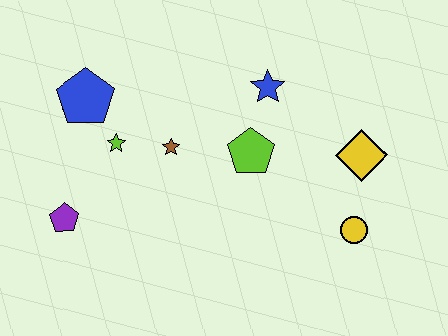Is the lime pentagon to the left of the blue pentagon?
No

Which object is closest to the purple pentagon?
The lime star is closest to the purple pentagon.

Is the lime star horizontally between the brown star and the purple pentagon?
Yes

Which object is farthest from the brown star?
The yellow circle is farthest from the brown star.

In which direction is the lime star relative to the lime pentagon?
The lime star is to the left of the lime pentagon.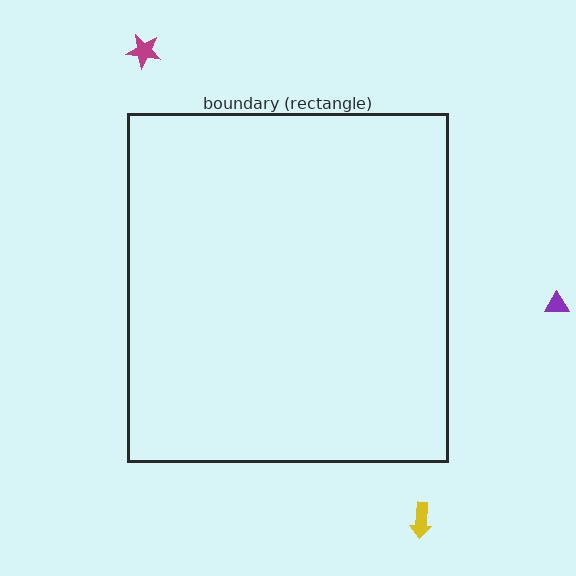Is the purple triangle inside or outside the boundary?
Outside.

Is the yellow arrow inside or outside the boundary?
Outside.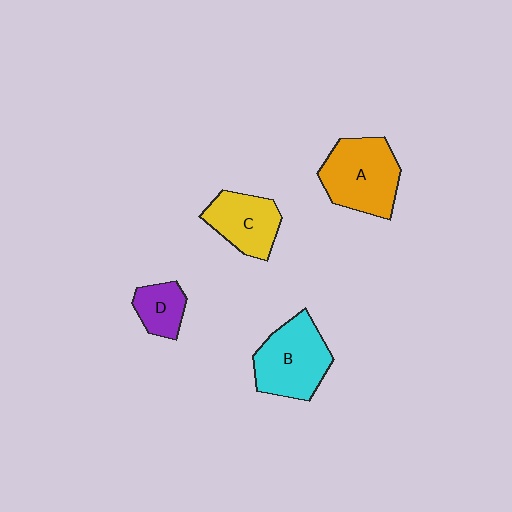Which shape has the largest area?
Shape A (orange).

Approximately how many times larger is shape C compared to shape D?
Approximately 1.6 times.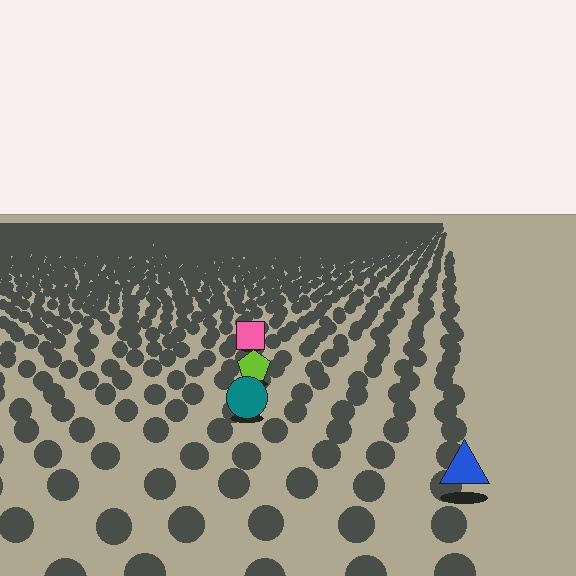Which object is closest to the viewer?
The blue triangle is closest. The texture marks near it are larger and more spread out.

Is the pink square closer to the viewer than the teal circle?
No. The teal circle is closer — you can tell from the texture gradient: the ground texture is coarser near it.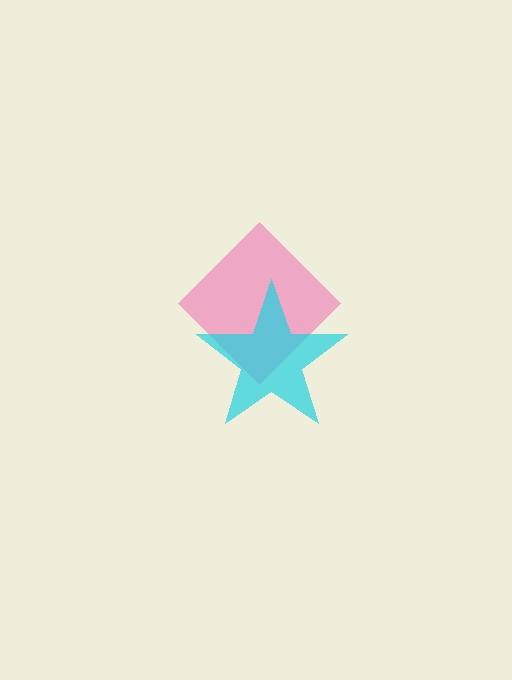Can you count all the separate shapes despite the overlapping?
Yes, there are 2 separate shapes.